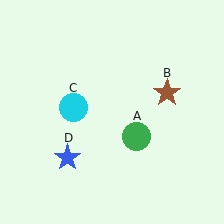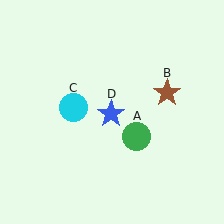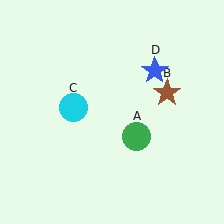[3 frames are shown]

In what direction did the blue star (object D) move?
The blue star (object D) moved up and to the right.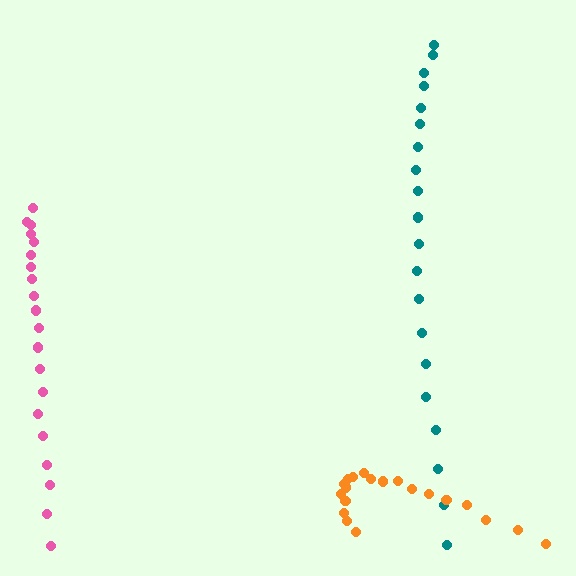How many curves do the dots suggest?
There are 3 distinct paths.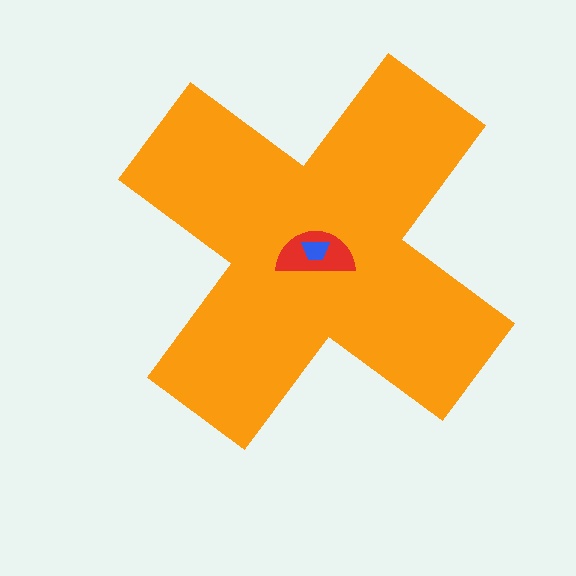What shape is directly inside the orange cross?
The red semicircle.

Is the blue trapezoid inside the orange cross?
Yes.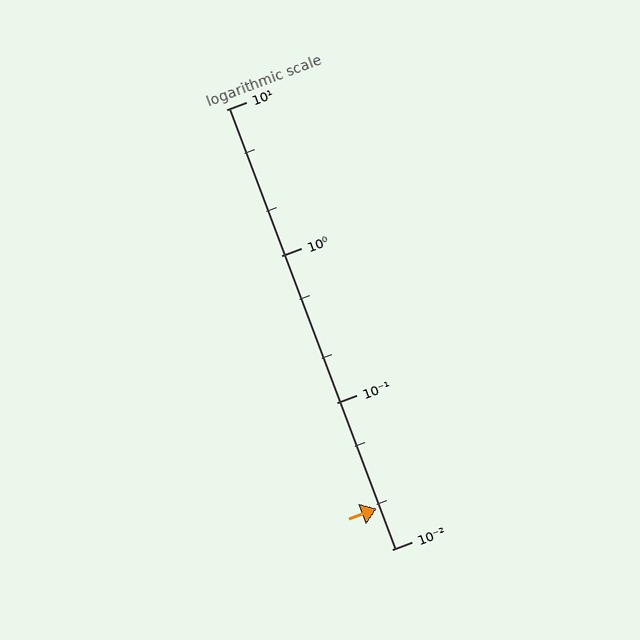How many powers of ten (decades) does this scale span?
The scale spans 3 decades, from 0.01 to 10.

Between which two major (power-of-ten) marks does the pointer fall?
The pointer is between 0.01 and 0.1.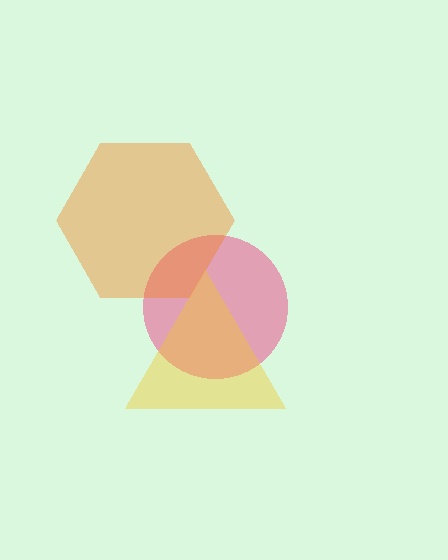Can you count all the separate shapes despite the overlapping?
Yes, there are 3 separate shapes.